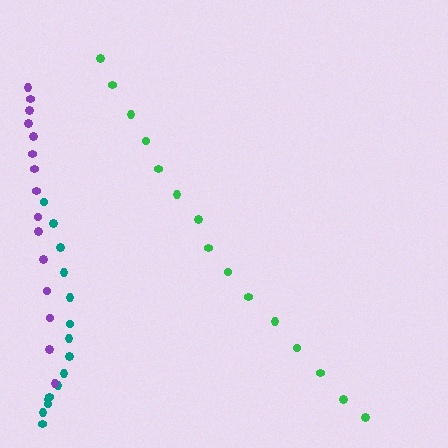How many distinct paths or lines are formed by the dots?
There are 3 distinct paths.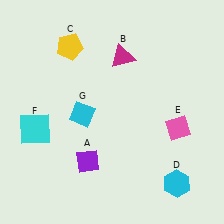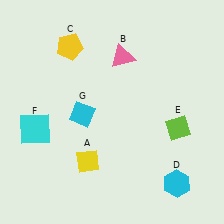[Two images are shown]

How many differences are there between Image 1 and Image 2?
There are 3 differences between the two images.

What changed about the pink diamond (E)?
In Image 1, E is pink. In Image 2, it changed to lime.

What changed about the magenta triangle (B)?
In Image 1, B is magenta. In Image 2, it changed to pink.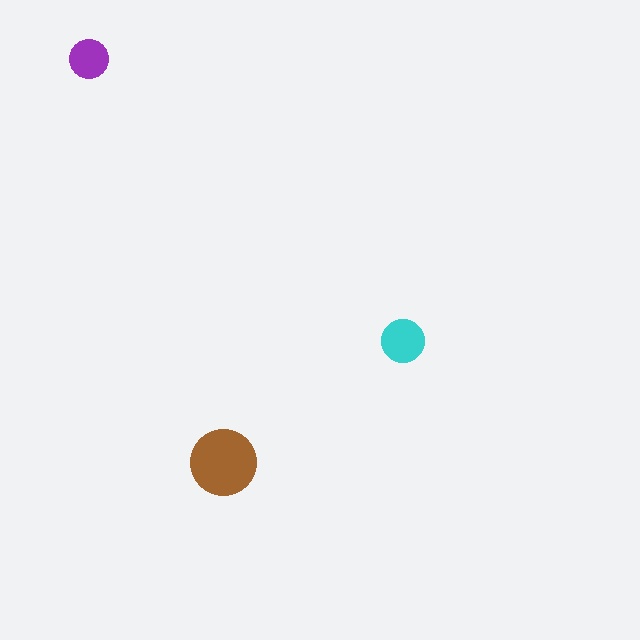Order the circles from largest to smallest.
the brown one, the cyan one, the purple one.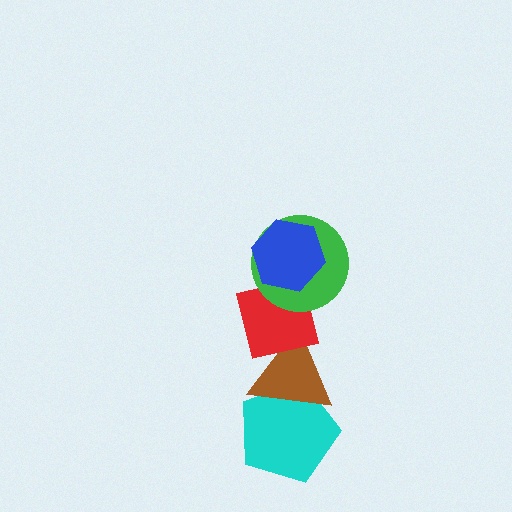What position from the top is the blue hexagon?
The blue hexagon is 1st from the top.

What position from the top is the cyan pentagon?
The cyan pentagon is 5th from the top.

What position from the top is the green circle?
The green circle is 2nd from the top.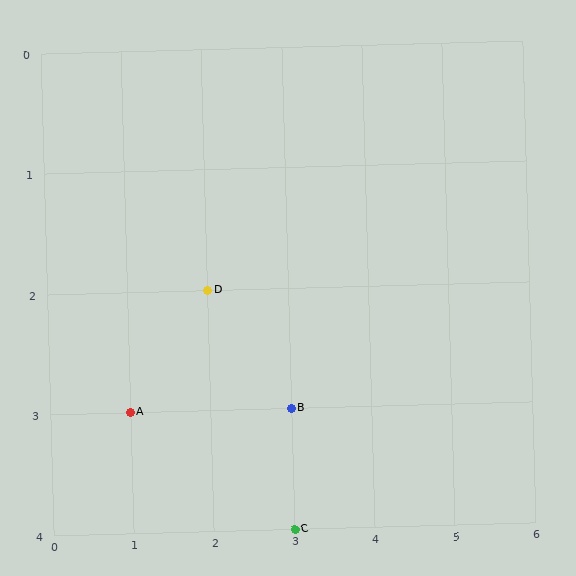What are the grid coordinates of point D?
Point D is at grid coordinates (2, 2).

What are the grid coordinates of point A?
Point A is at grid coordinates (1, 3).